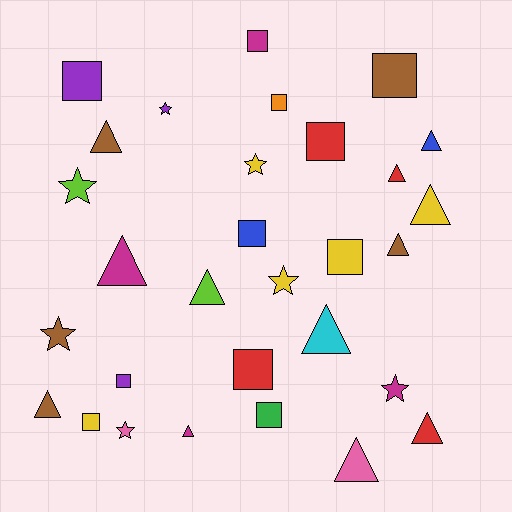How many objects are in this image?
There are 30 objects.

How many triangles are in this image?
There are 12 triangles.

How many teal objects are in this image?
There are no teal objects.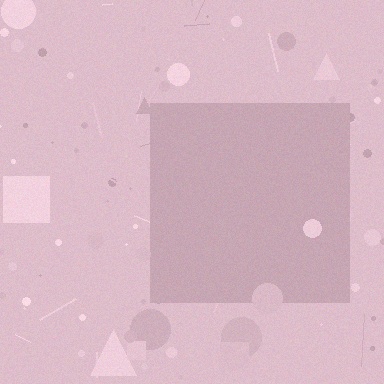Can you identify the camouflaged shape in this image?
The camouflaged shape is a square.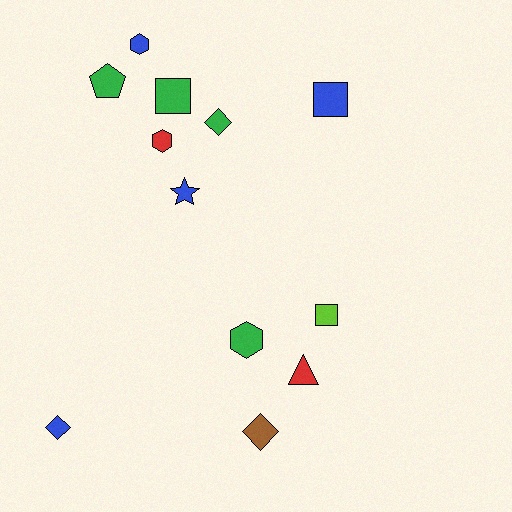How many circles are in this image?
There are no circles.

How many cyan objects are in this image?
There are no cyan objects.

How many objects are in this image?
There are 12 objects.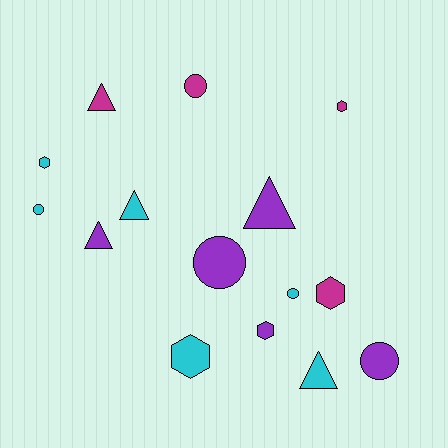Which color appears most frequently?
Cyan, with 6 objects.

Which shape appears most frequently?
Hexagon, with 5 objects.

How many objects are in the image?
There are 15 objects.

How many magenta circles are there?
There is 1 magenta circle.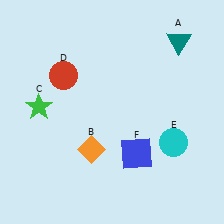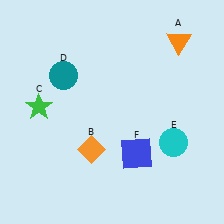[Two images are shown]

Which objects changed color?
A changed from teal to orange. D changed from red to teal.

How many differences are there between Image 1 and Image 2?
There are 2 differences between the two images.